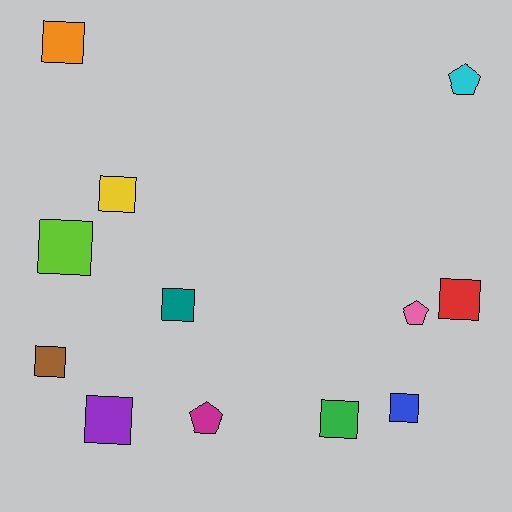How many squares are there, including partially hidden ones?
There are 9 squares.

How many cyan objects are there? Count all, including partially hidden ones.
There is 1 cyan object.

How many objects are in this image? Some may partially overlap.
There are 12 objects.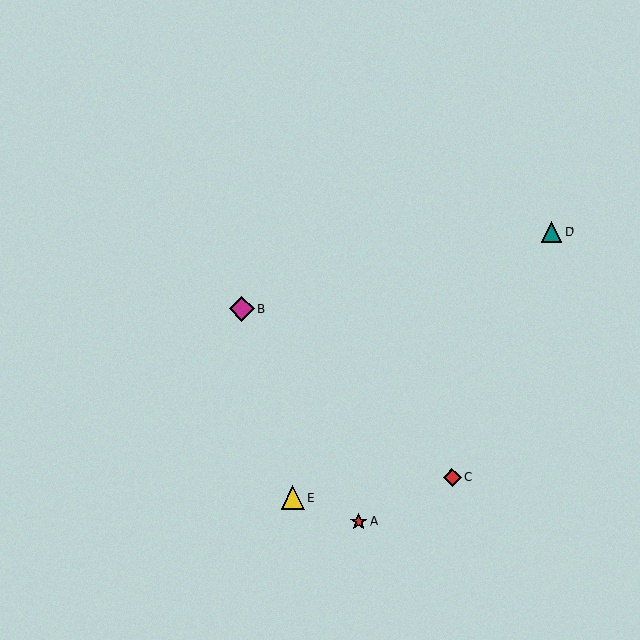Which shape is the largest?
The magenta diamond (labeled B) is the largest.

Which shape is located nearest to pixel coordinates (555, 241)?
The teal triangle (labeled D) at (552, 232) is nearest to that location.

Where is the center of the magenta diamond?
The center of the magenta diamond is at (242, 309).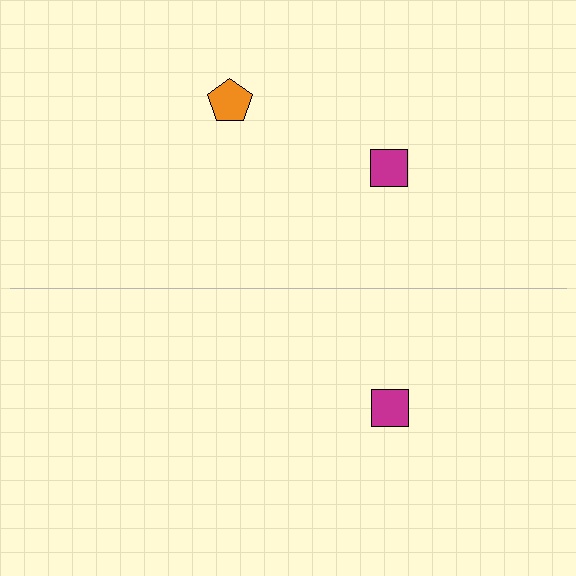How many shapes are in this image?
There are 3 shapes in this image.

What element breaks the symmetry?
A orange pentagon is missing from the bottom side.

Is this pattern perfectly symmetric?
No, the pattern is not perfectly symmetric. A orange pentagon is missing from the bottom side.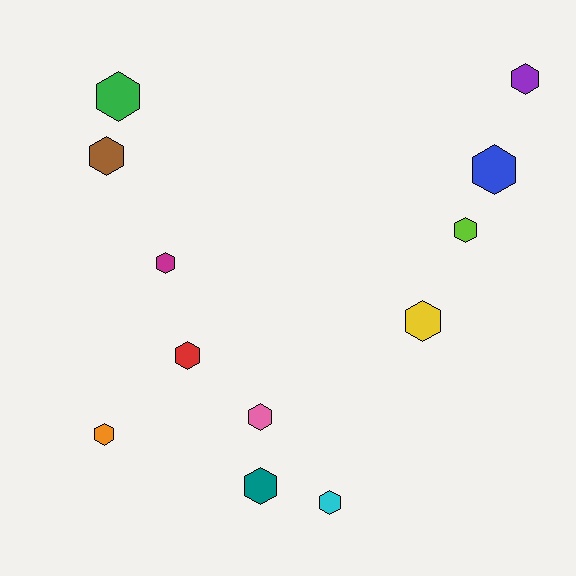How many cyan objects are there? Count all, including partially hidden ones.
There is 1 cyan object.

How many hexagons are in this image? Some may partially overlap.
There are 12 hexagons.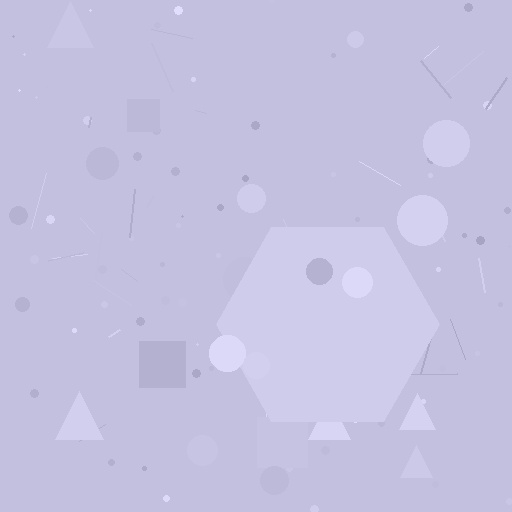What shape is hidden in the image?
A hexagon is hidden in the image.